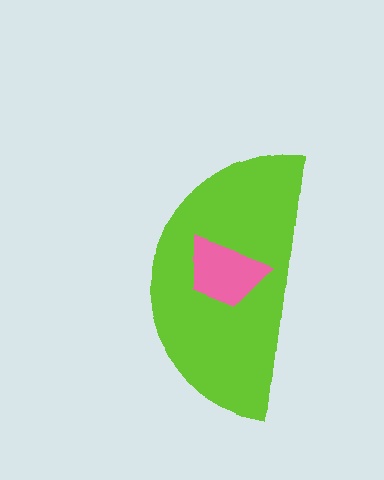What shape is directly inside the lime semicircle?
The pink trapezoid.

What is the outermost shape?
The lime semicircle.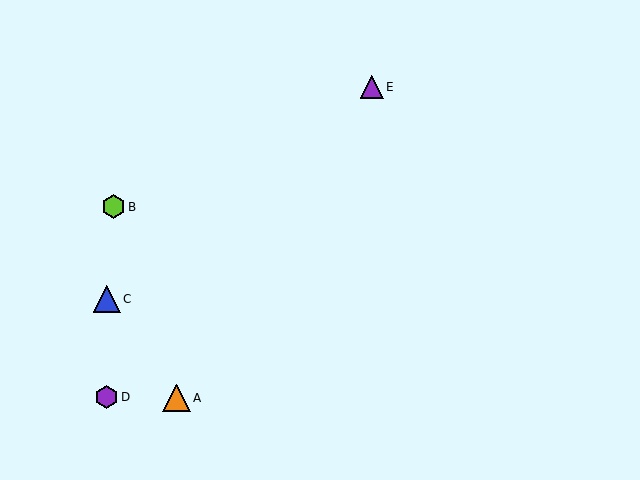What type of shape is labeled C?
Shape C is a blue triangle.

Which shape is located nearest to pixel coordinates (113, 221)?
The lime hexagon (labeled B) at (113, 207) is nearest to that location.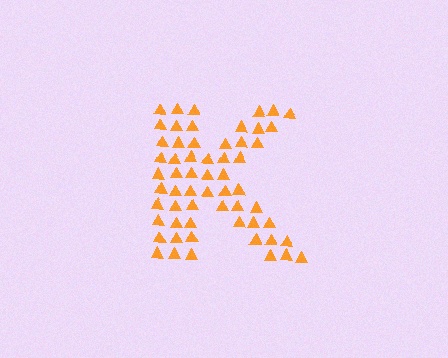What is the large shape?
The large shape is the letter K.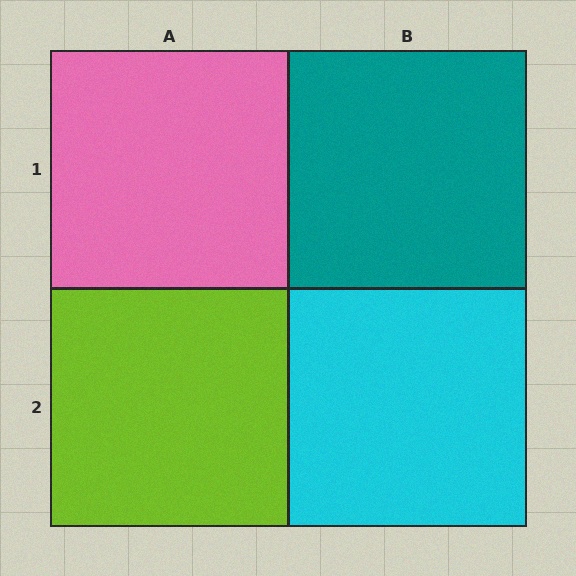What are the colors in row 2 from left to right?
Lime, cyan.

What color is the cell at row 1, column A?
Pink.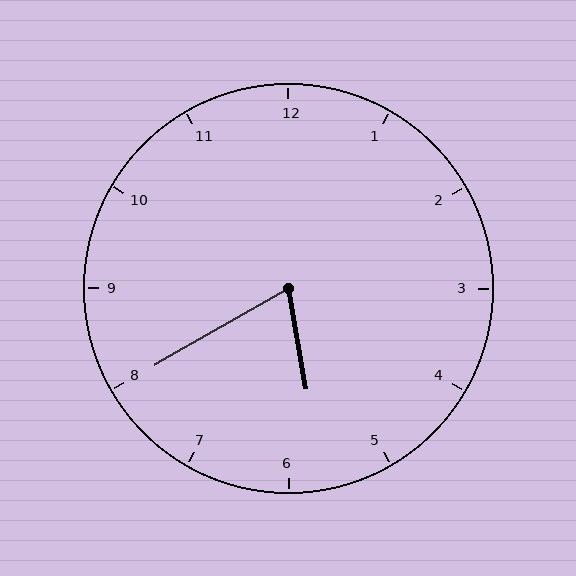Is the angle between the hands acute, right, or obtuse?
It is acute.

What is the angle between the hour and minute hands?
Approximately 70 degrees.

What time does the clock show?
5:40.